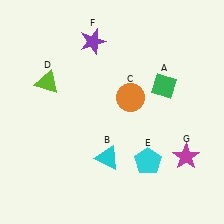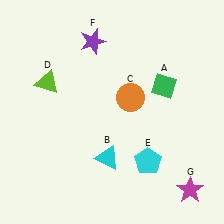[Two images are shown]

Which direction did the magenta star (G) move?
The magenta star (G) moved down.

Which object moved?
The magenta star (G) moved down.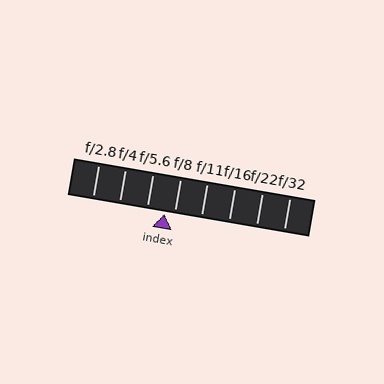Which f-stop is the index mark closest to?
The index mark is closest to f/8.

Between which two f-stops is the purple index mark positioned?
The index mark is between f/5.6 and f/8.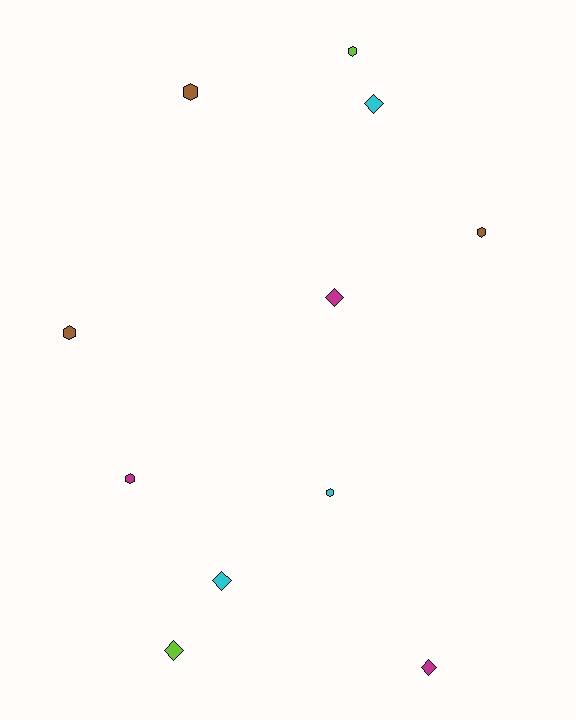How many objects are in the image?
There are 11 objects.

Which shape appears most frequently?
Hexagon, with 6 objects.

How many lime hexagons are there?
There is 1 lime hexagon.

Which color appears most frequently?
Brown, with 3 objects.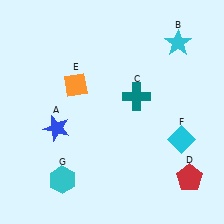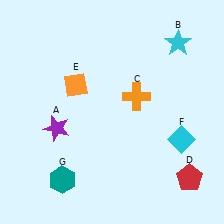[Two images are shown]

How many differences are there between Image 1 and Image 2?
There are 3 differences between the two images.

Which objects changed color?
A changed from blue to purple. C changed from teal to orange. G changed from cyan to teal.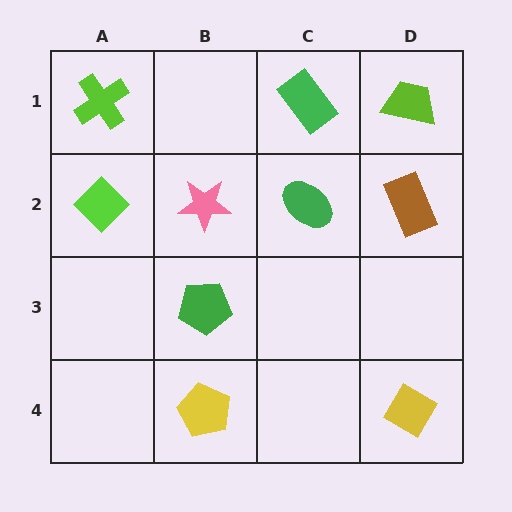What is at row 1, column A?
A lime cross.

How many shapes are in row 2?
4 shapes.